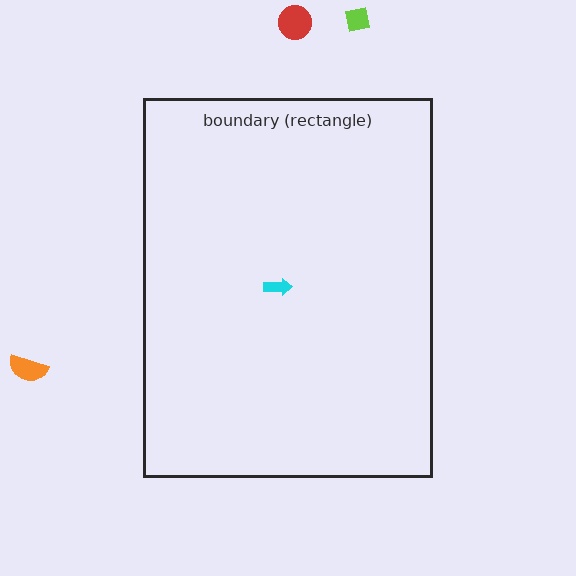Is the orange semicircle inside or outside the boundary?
Outside.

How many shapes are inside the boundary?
1 inside, 3 outside.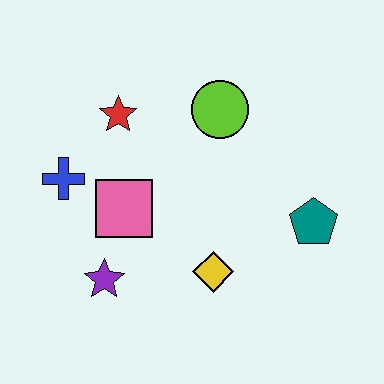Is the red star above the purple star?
Yes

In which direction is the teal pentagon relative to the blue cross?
The teal pentagon is to the right of the blue cross.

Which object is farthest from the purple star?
The teal pentagon is farthest from the purple star.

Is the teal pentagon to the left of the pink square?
No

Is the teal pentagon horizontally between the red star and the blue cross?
No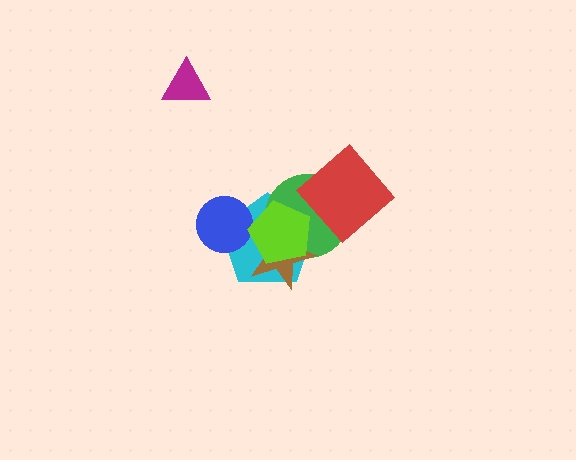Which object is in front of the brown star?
The lime pentagon is in front of the brown star.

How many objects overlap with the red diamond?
1 object overlaps with the red diamond.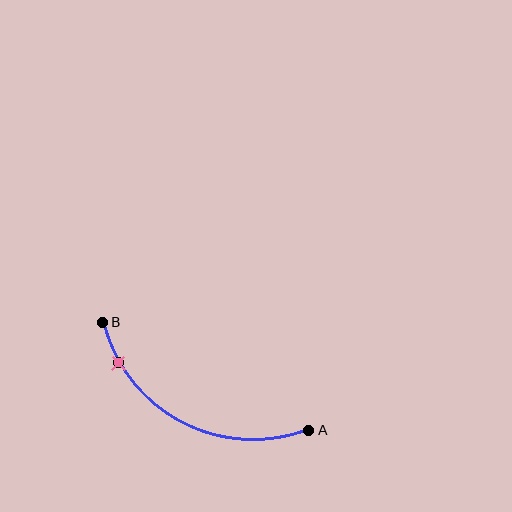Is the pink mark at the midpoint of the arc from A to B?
No. The pink mark lies on the arc but is closer to endpoint B. The arc midpoint would be at the point on the curve equidistant along the arc from both A and B.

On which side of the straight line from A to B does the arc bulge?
The arc bulges below the straight line connecting A and B.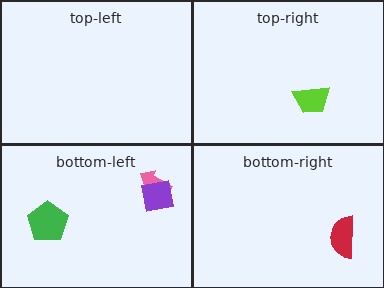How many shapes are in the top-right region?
1.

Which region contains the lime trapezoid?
The top-right region.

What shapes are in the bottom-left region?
The pink arrow, the green pentagon, the purple square.